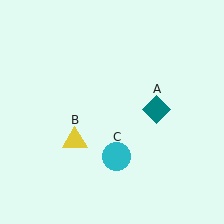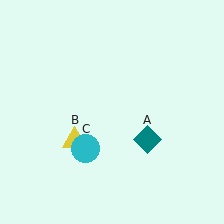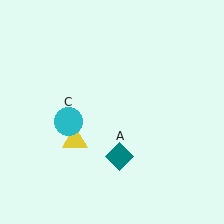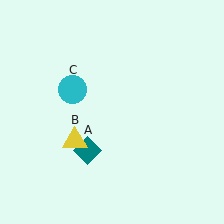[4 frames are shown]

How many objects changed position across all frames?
2 objects changed position: teal diamond (object A), cyan circle (object C).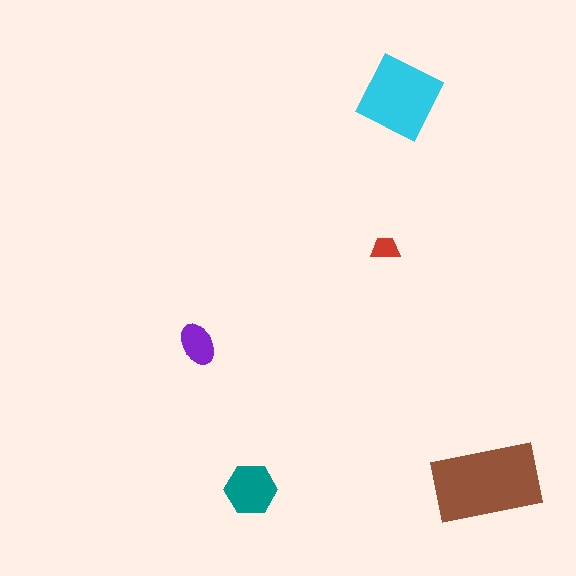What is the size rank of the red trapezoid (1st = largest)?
5th.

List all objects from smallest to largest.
The red trapezoid, the purple ellipse, the teal hexagon, the cyan square, the brown rectangle.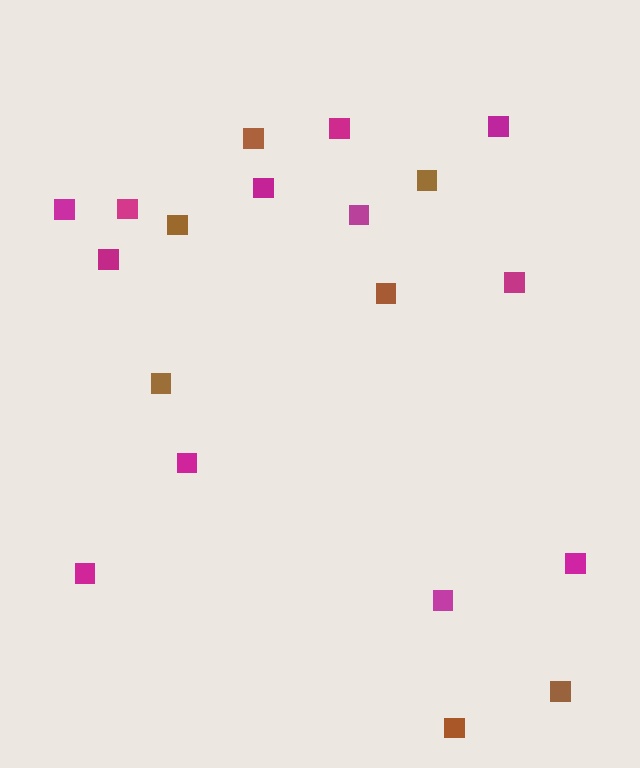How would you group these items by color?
There are 2 groups: one group of brown squares (7) and one group of magenta squares (12).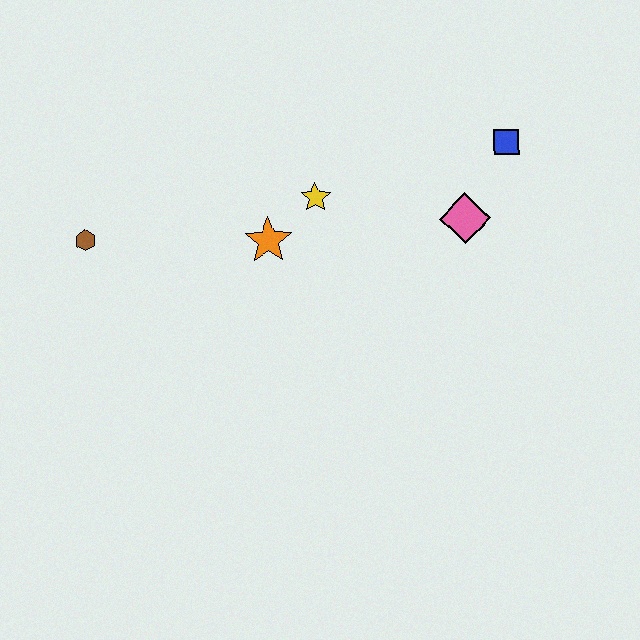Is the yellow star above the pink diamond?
Yes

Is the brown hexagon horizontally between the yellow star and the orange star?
No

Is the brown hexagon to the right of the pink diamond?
No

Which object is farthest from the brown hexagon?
The blue square is farthest from the brown hexagon.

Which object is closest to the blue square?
The pink diamond is closest to the blue square.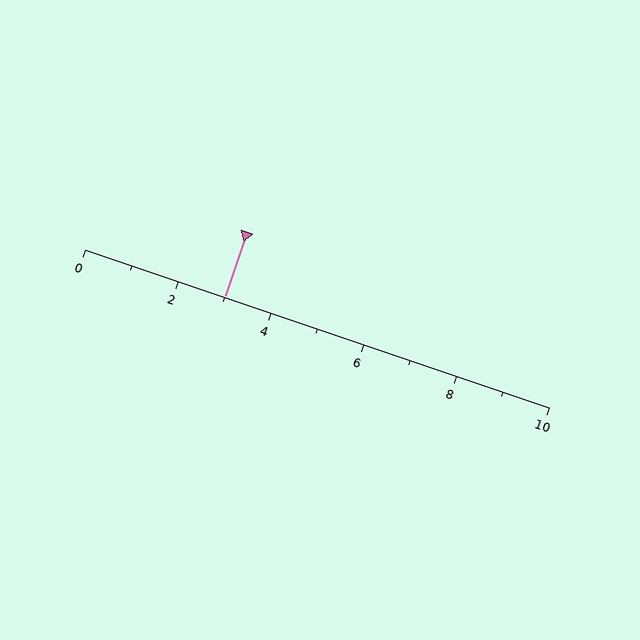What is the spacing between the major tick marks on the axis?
The major ticks are spaced 2 apart.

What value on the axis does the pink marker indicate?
The marker indicates approximately 3.